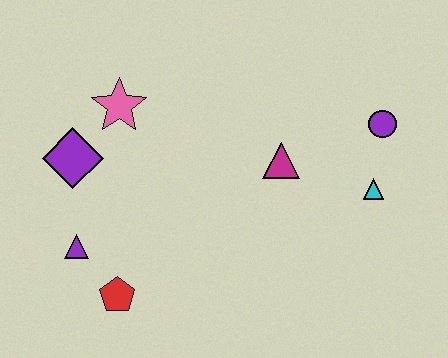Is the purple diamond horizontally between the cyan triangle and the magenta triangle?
No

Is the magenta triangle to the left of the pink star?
No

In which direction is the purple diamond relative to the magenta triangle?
The purple diamond is to the left of the magenta triangle.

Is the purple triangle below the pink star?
Yes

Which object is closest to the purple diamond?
The pink star is closest to the purple diamond.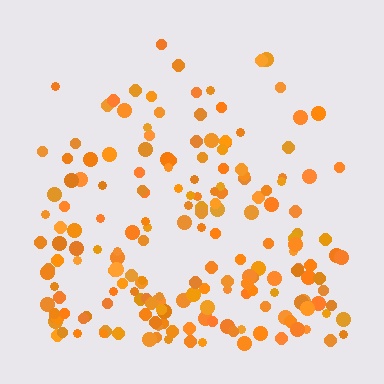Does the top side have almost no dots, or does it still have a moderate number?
Still a moderate number, just noticeably fewer than the bottom.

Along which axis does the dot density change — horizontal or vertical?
Vertical.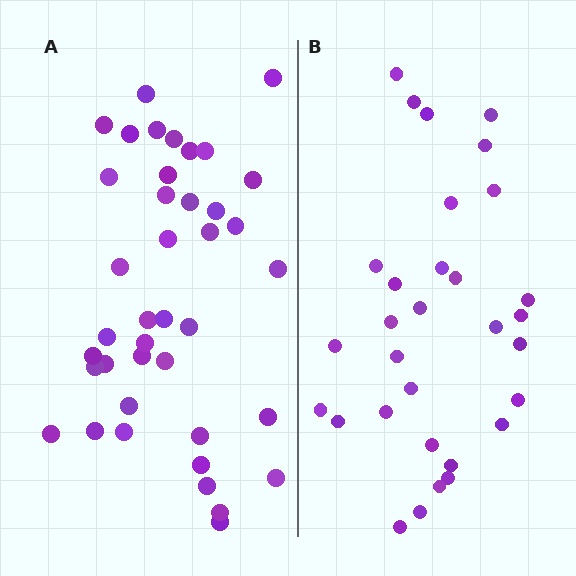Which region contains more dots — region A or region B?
Region A (the left region) has more dots.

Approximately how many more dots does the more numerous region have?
Region A has roughly 8 or so more dots than region B.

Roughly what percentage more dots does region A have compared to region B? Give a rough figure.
About 30% more.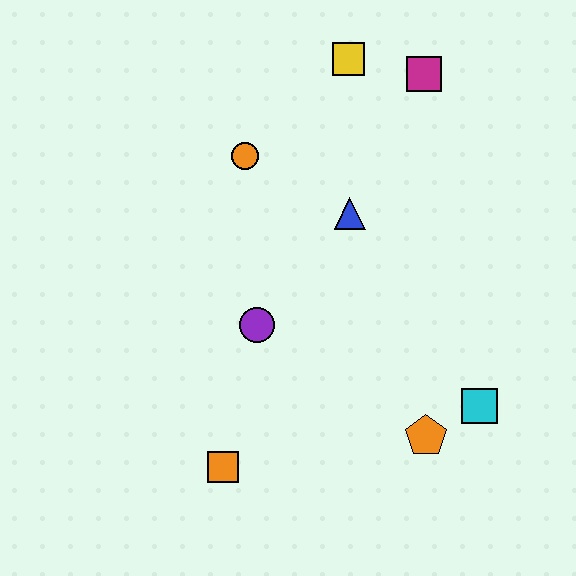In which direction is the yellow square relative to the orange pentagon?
The yellow square is above the orange pentagon.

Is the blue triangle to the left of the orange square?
No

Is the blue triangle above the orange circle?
No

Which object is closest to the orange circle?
The blue triangle is closest to the orange circle.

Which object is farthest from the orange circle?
The cyan square is farthest from the orange circle.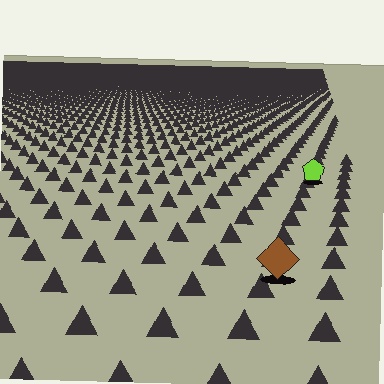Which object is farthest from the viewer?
The lime pentagon is farthest from the viewer. It appears smaller and the ground texture around it is denser.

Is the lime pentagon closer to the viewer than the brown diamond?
No. The brown diamond is closer — you can tell from the texture gradient: the ground texture is coarser near it.